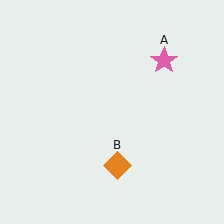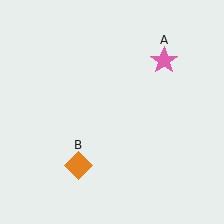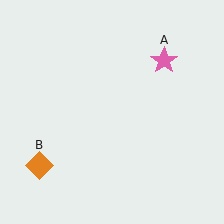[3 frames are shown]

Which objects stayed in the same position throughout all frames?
Pink star (object A) remained stationary.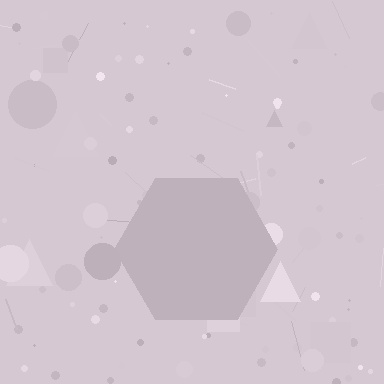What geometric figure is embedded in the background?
A hexagon is embedded in the background.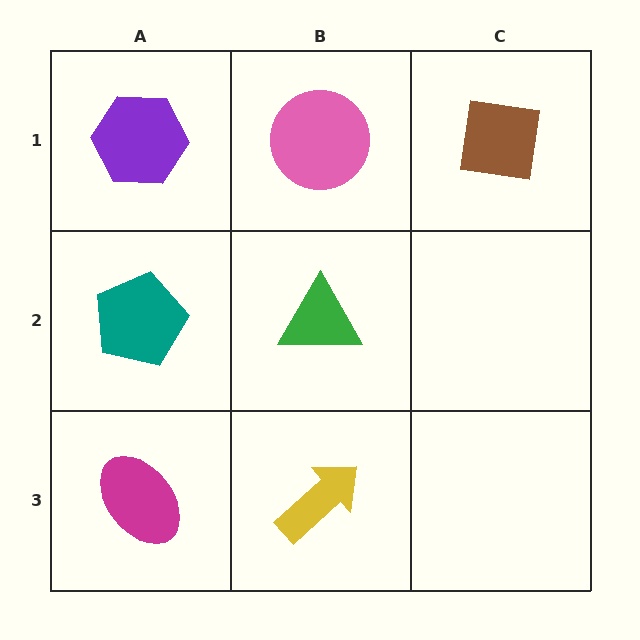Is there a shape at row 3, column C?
No, that cell is empty.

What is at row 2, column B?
A green triangle.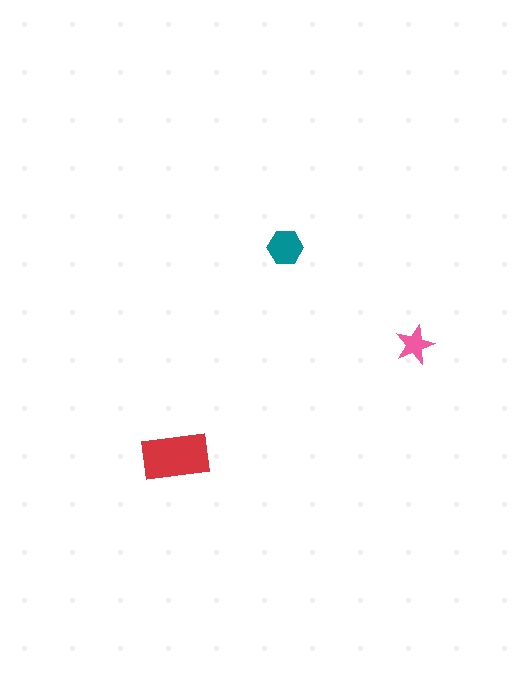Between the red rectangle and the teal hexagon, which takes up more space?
The red rectangle.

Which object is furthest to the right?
The pink star is rightmost.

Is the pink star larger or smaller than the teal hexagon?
Smaller.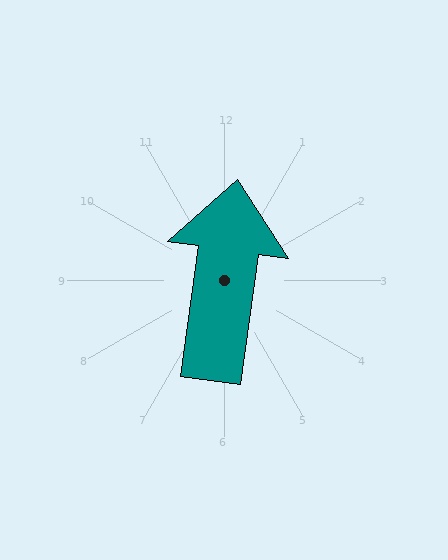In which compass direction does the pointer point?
North.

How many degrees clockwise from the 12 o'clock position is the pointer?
Approximately 8 degrees.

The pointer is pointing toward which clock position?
Roughly 12 o'clock.